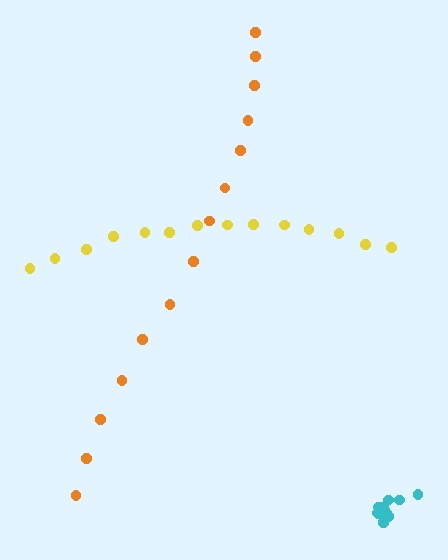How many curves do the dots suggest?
There are 3 distinct paths.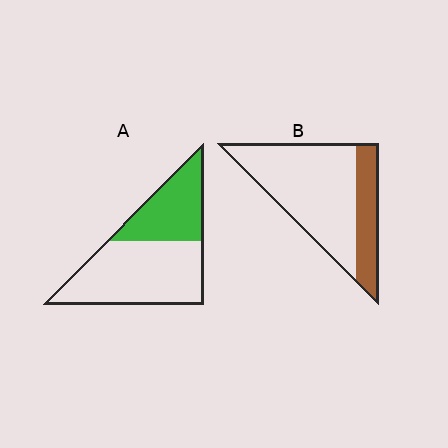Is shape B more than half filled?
No.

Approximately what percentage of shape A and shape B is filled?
A is approximately 35% and B is approximately 25%.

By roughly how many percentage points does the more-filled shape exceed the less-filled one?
By roughly 10 percentage points (A over B).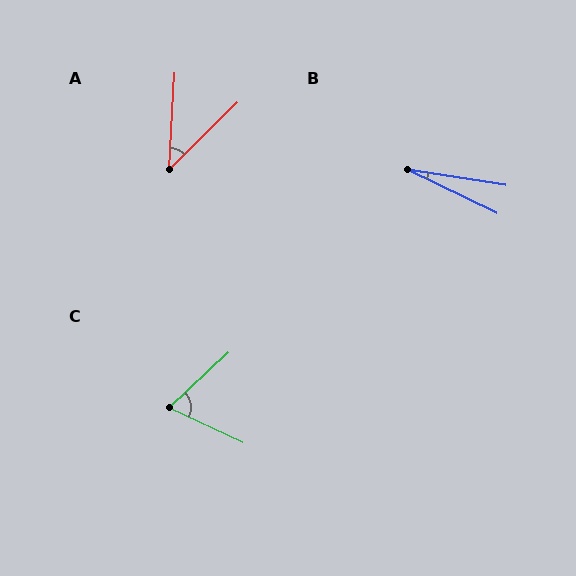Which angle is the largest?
C, at approximately 68 degrees.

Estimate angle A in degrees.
Approximately 42 degrees.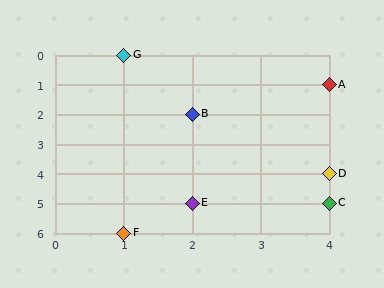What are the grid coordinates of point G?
Point G is at grid coordinates (1, 0).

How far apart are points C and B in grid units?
Points C and B are 2 columns and 3 rows apart (about 3.6 grid units diagonally).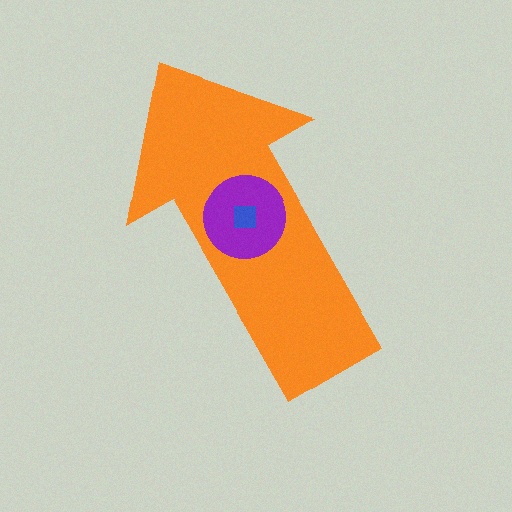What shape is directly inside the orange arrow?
The purple circle.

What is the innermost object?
The blue square.